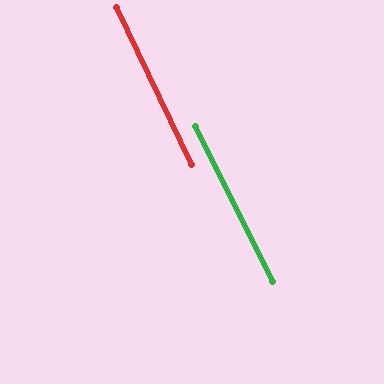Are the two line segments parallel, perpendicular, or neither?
Parallel — their directions differ by only 0.9°.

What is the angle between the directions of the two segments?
Approximately 1 degree.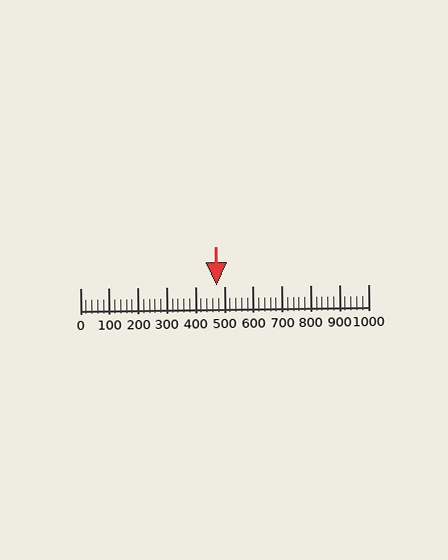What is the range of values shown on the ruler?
The ruler shows values from 0 to 1000.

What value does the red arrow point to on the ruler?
The red arrow points to approximately 474.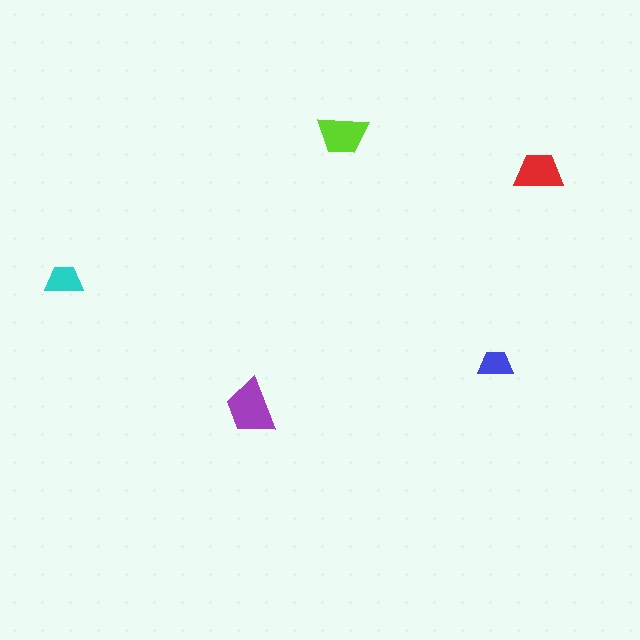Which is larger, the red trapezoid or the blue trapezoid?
The red one.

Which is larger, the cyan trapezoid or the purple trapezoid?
The purple one.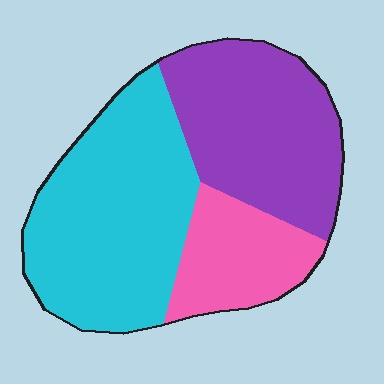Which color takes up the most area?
Cyan, at roughly 45%.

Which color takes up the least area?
Pink, at roughly 20%.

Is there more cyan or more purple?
Cyan.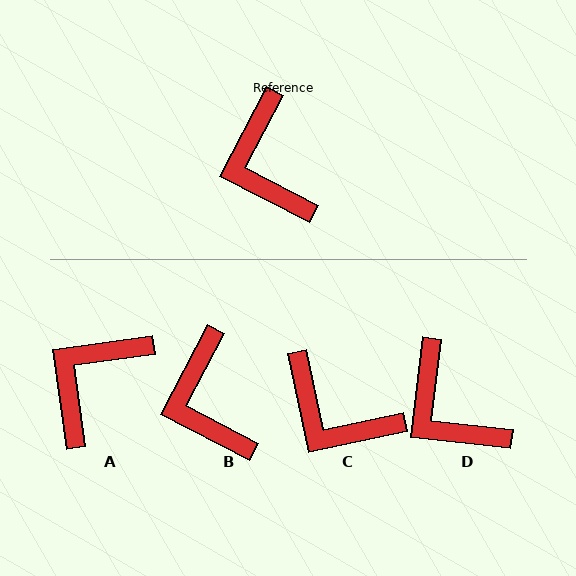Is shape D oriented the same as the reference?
No, it is off by about 21 degrees.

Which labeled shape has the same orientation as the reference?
B.